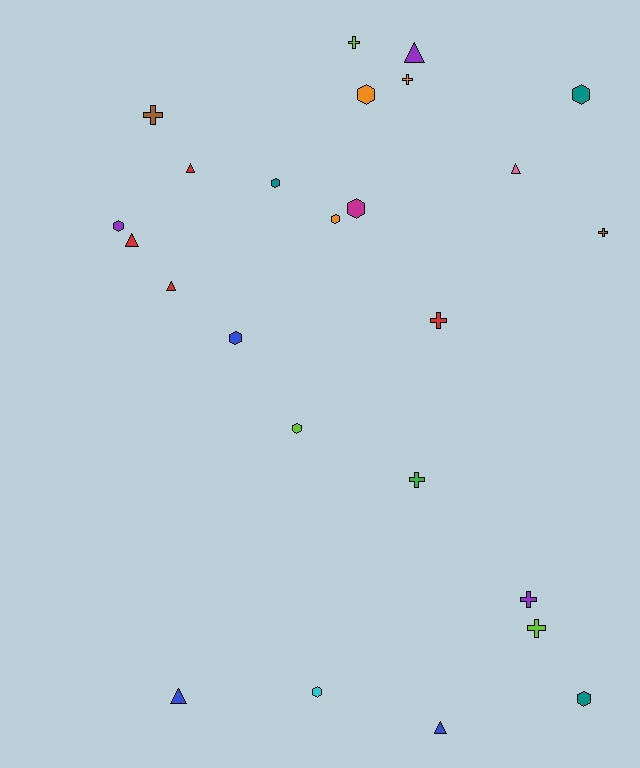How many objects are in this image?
There are 25 objects.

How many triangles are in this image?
There are 7 triangles.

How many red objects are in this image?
There are 4 red objects.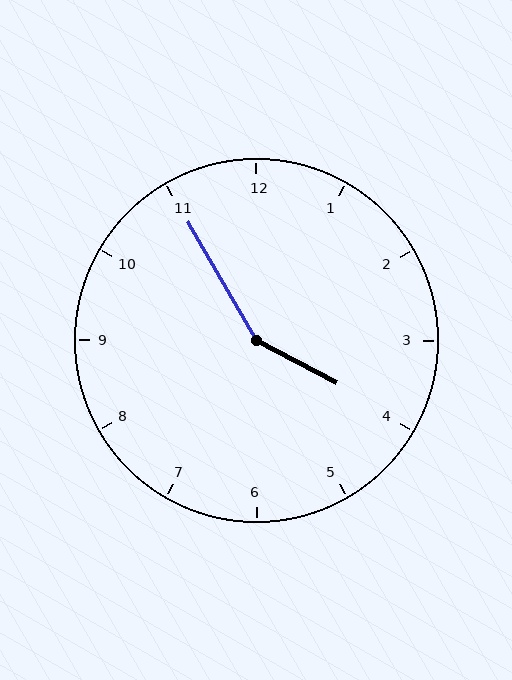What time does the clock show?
3:55.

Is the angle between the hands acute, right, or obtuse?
It is obtuse.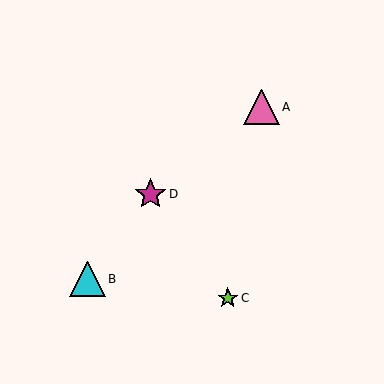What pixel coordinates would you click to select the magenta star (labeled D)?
Click at (151, 194) to select the magenta star D.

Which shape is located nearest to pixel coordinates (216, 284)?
The lime star (labeled C) at (228, 298) is nearest to that location.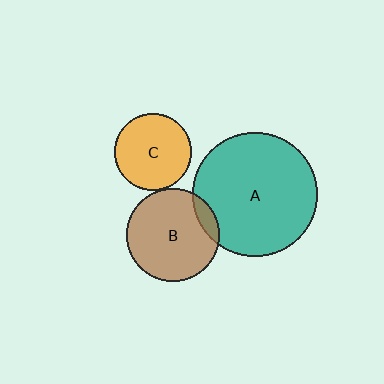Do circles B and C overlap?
Yes.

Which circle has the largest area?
Circle A (teal).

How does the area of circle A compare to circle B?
Approximately 1.8 times.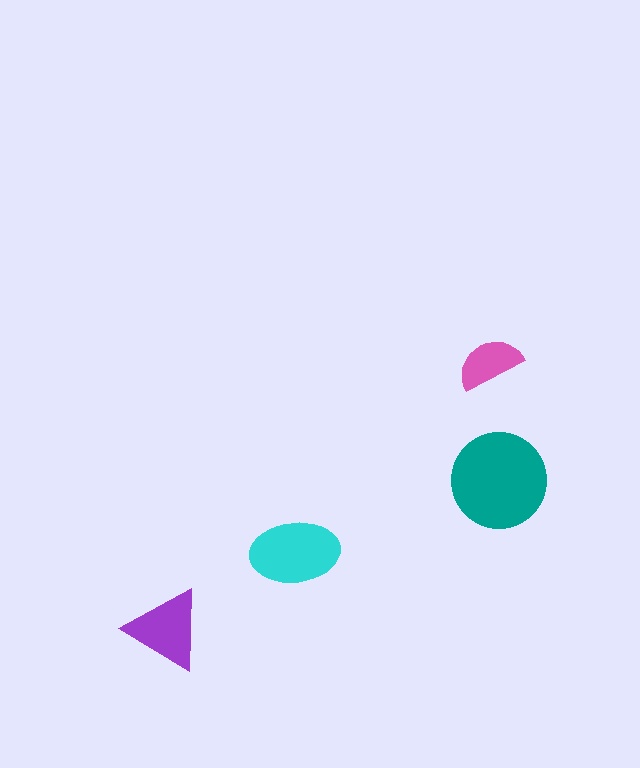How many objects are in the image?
There are 4 objects in the image.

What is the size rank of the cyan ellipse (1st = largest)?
2nd.